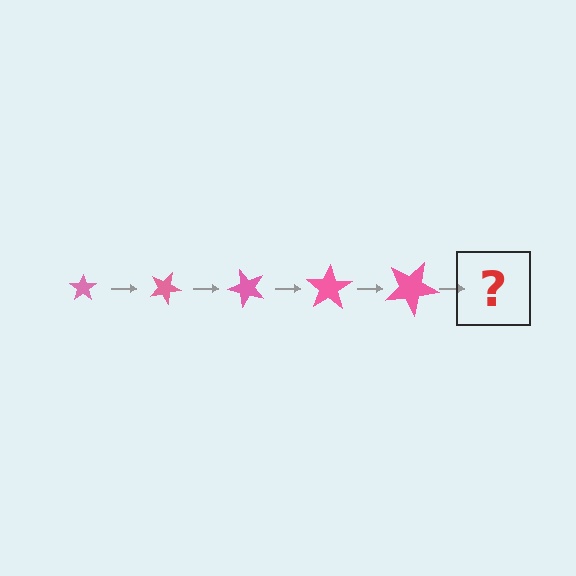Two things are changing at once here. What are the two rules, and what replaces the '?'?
The two rules are that the star grows larger each step and it rotates 25 degrees each step. The '?' should be a star, larger than the previous one and rotated 125 degrees from the start.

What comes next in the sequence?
The next element should be a star, larger than the previous one and rotated 125 degrees from the start.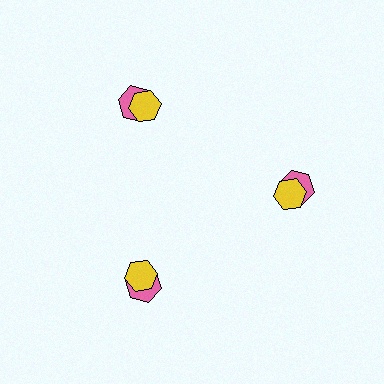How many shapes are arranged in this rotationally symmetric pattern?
There are 6 shapes, arranged in 3 groups of 2.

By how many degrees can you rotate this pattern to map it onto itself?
The pattern maps onto itself every 120 degrees of rotation.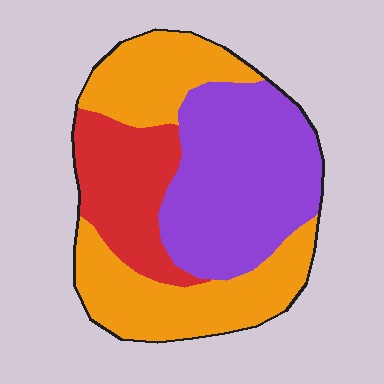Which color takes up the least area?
Red, at roughly 20%.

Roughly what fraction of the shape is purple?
Purple covers 39% of the shape.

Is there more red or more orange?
Orange.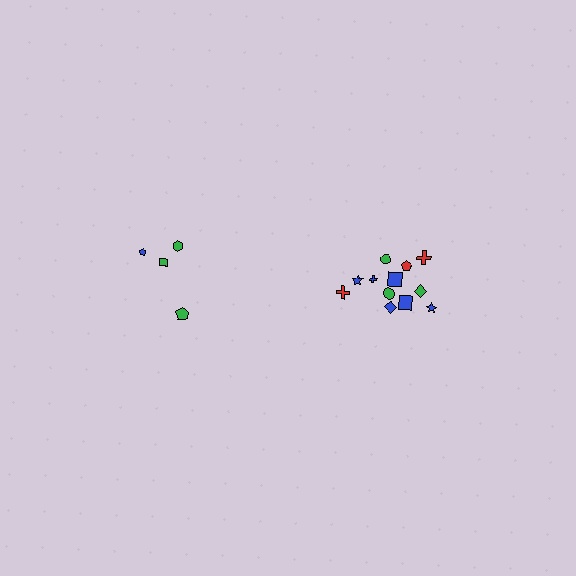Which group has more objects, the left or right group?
The right group.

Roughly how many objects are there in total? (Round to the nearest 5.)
Roughly 15 objects in total.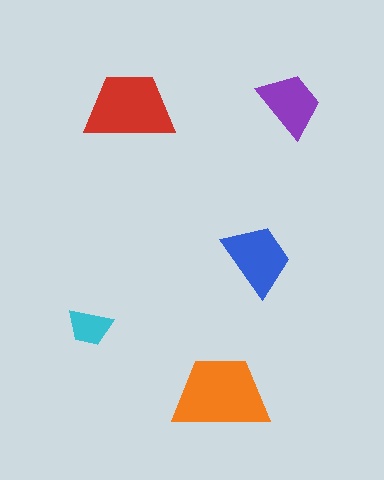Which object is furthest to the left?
The cyan trapezoid is leftmost.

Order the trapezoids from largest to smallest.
the orange one, the red one, the blue one, the purple one, the cyan one.